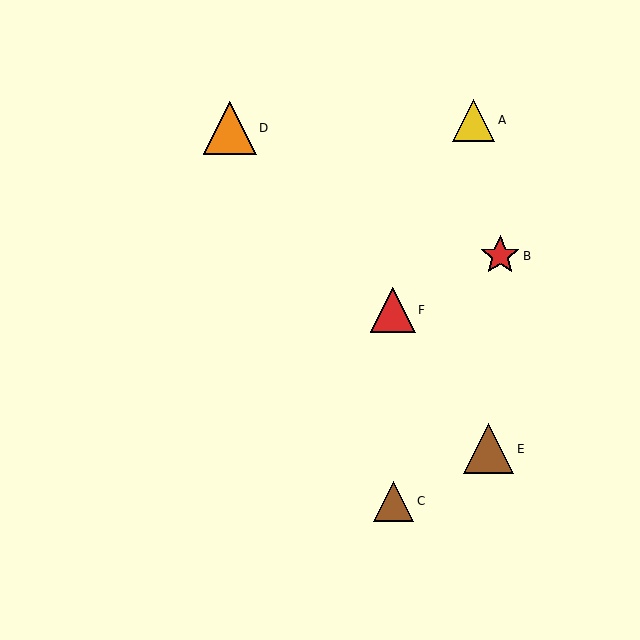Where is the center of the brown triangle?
The center of the brown triangle is at (394, 501).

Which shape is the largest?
The orange triangle (labeled D) is the largest.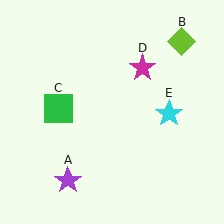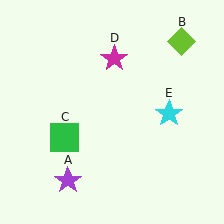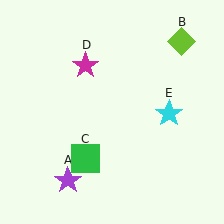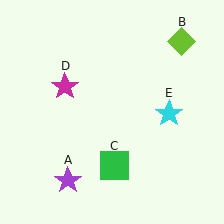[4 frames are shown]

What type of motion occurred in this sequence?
The green square (object C), magenta star (object D) rotated counterclockwise around the center of the scene.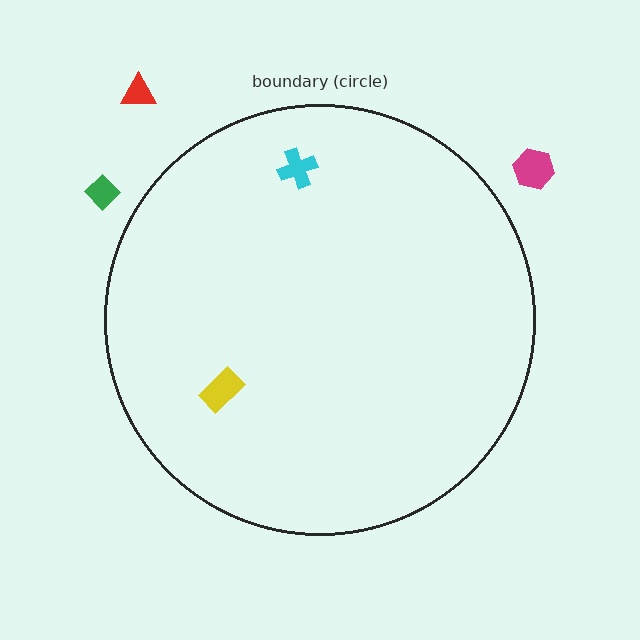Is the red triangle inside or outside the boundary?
Outside.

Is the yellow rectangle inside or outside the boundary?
Inside.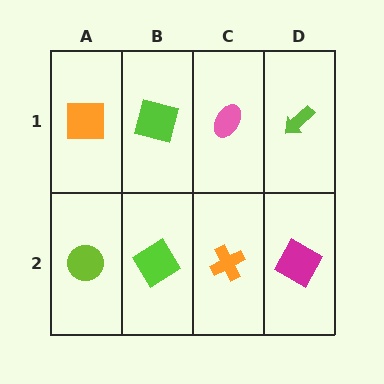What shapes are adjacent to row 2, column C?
A pink ellipse (row 1, column C), a lime diamond (row 2, column B), a magenta square (row 2, column D).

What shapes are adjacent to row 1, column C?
An orange cross (row 2, column C), a lime square (row 1, column B), a lime arrow (row 1, column D).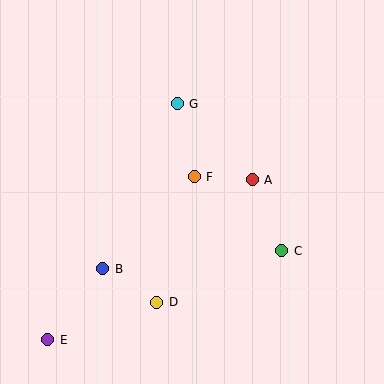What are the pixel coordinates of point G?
Point G is at (177, 104).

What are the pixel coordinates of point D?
Point D is at (157, 302).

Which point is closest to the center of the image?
Point F at (194, 177) is closest to the center.